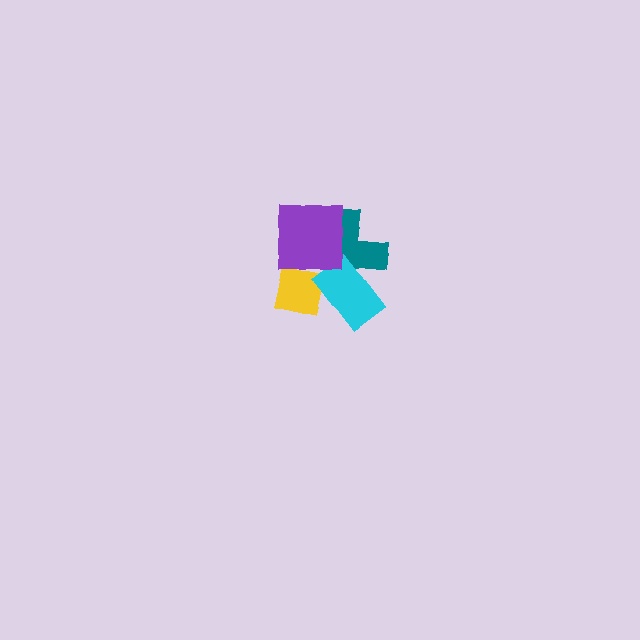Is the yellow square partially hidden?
Yes, it is partially covered by another shape.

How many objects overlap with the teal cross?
3 objects overlap with the teal cross.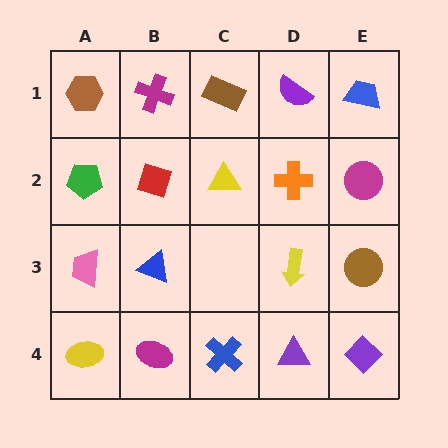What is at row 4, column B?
A magenta ellipse.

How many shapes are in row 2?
5 shapes.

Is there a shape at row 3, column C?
No, that cell is empty.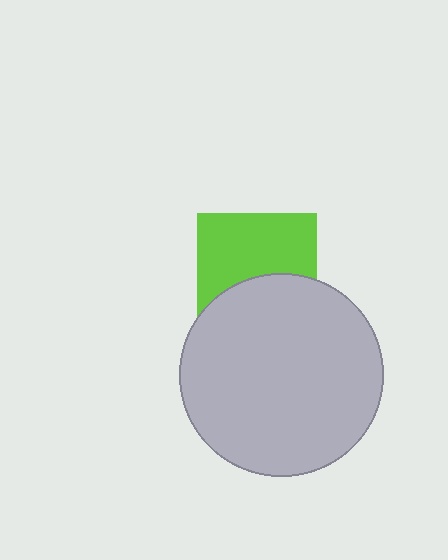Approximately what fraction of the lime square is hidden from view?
Roughly 41% of the lime square is hidden behind the light gray circle.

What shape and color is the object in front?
The object in front is a light gray circle.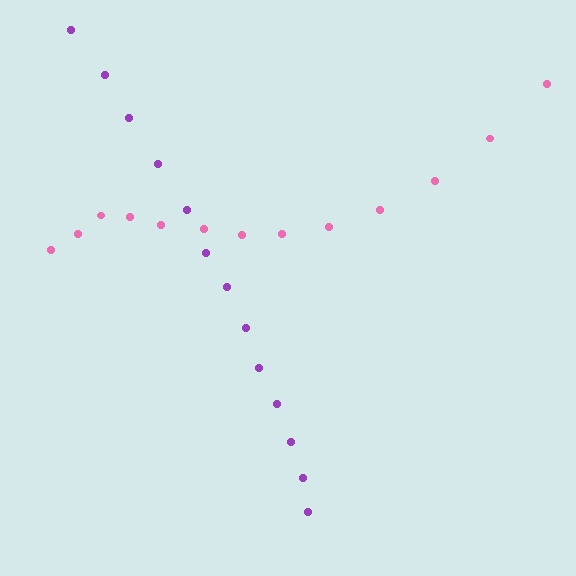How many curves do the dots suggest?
There are 2 distinct paths.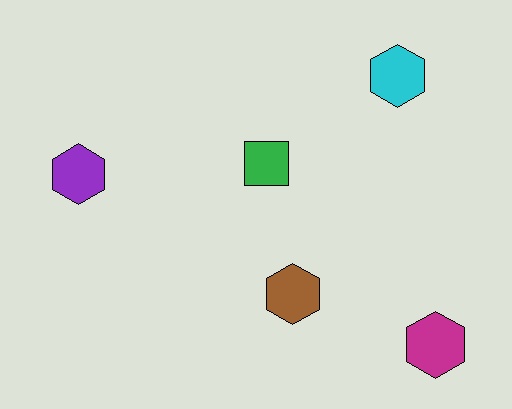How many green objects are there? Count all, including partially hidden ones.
There is 1 green object.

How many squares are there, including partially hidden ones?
There is 1 square.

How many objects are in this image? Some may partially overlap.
There are 5 objects.